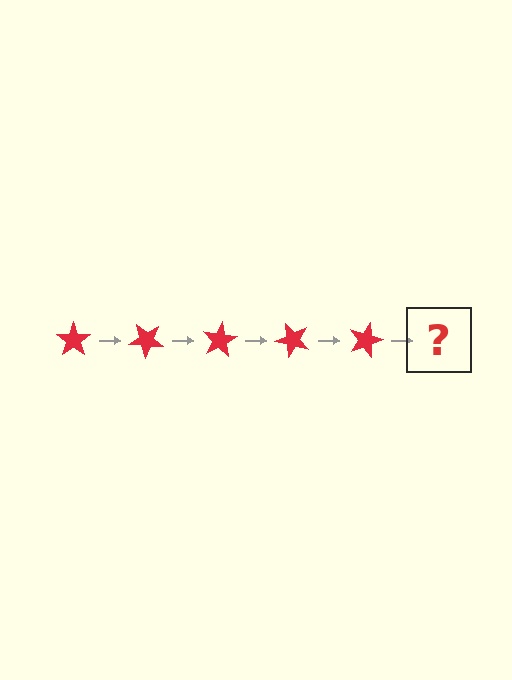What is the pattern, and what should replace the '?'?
The pattern is that the star rotates 40 degrees each step. The '?' should be a red star rotated 200 degrees.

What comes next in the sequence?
The next element should be a red star rotated 200 degrees.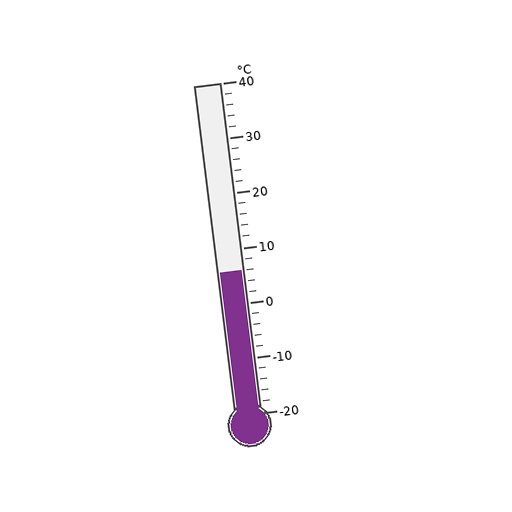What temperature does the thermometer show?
The thermometer shows approximately 6°C.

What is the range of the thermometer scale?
The thermometer scale ranges from -20°C to 40°C.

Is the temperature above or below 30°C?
The temperature is below 30°C.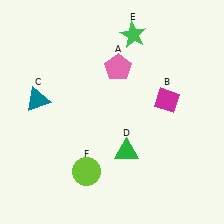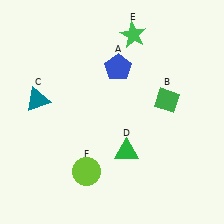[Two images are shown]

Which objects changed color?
A changed from pink to blue. B changed from magenta to green.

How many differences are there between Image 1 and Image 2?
There are 2 differences between the two images.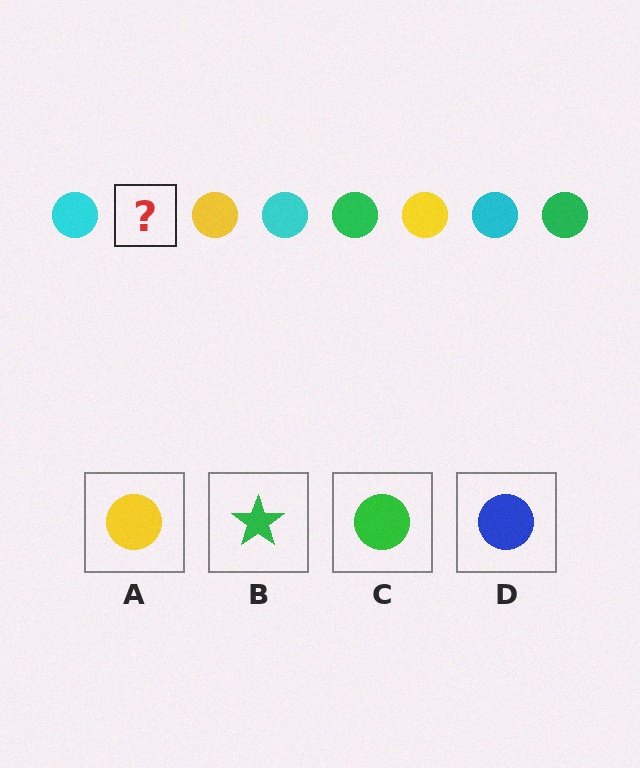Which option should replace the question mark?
Option C.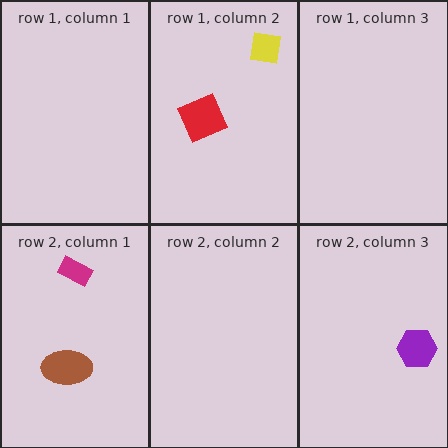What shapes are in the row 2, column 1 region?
The magenta rectangle, the brown ellipse.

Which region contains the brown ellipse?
The row 2, column 1 region.